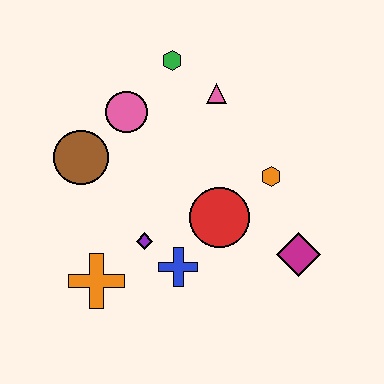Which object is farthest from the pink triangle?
The orange cross is farthest from the pink triangle.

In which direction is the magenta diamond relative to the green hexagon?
The magenta diamond is below the green hexagon.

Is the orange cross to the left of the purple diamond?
Yes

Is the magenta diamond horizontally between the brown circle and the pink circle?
No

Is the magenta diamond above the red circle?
No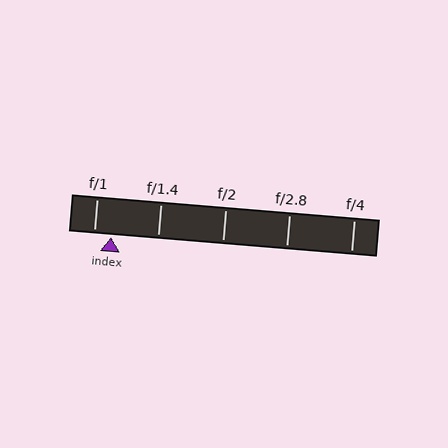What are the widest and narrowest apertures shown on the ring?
The widest aperture shown is f/1 and the narrowest is f/4.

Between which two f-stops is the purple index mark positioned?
The index mark is between f/1 and f/1.4.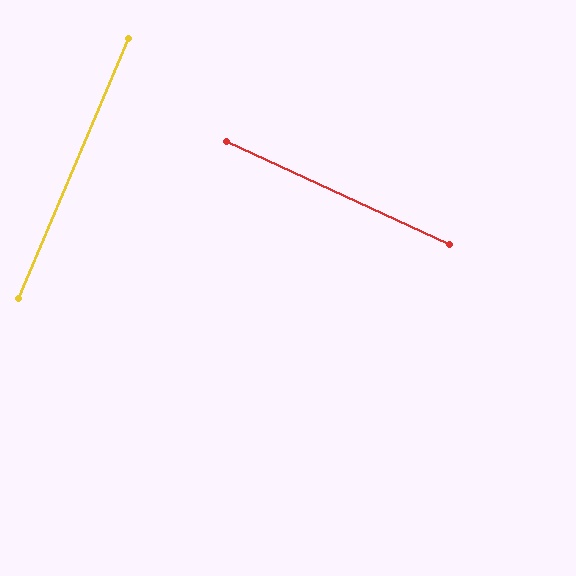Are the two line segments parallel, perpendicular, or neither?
Perpendicular — they meet at approximately 88°.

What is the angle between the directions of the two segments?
Approximately 88 degrees.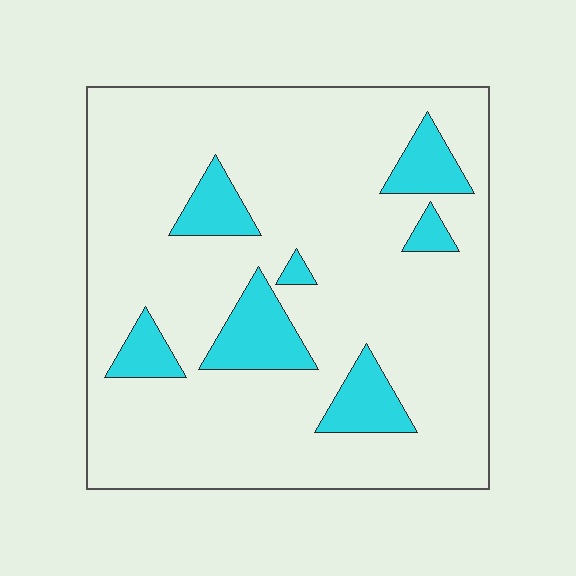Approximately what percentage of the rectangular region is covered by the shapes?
Approximately 15%.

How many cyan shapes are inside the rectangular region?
7.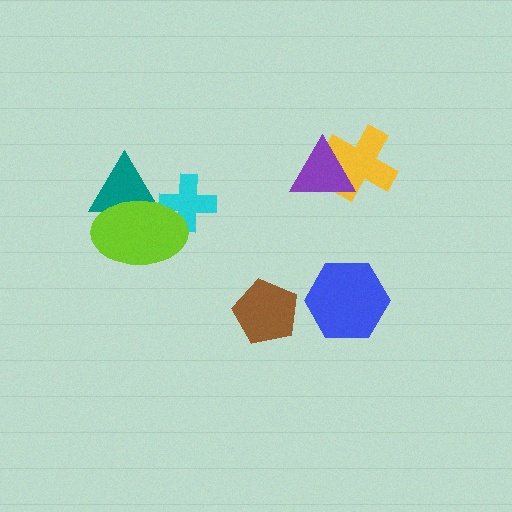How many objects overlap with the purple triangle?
1 object overlaps with the purple triangle.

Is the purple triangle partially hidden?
No, no other shape covers it.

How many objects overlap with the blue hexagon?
0 objects overlap with the blue hexagon.